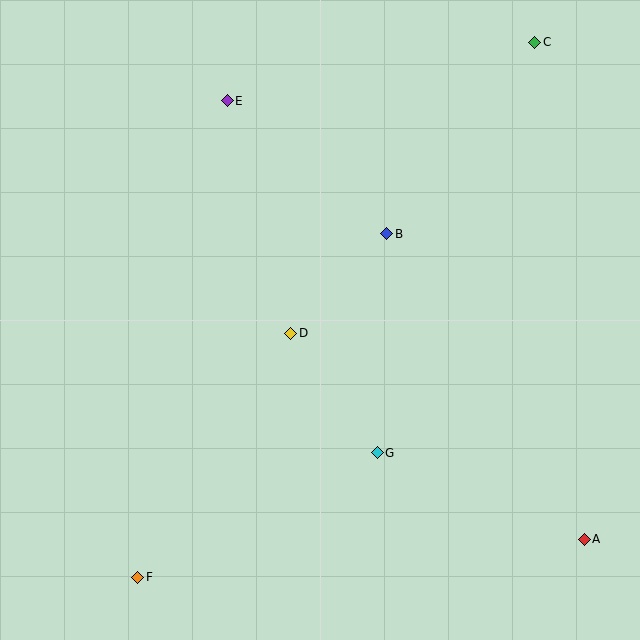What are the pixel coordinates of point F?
Point F is at (138, 577).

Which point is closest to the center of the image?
Point D at (291, 333) is closest to the center.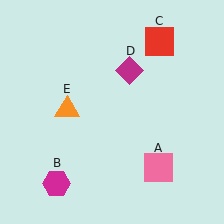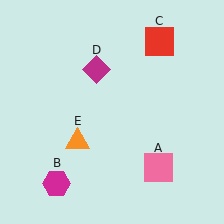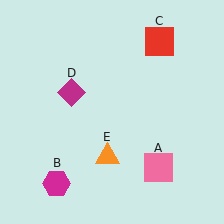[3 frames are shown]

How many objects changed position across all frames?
2 objects changed position: magenta diamond (object D), orange triangle (object E).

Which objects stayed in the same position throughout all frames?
Pink square (object A) and magenta hexagon (object B) and red square (object C) remained stationary.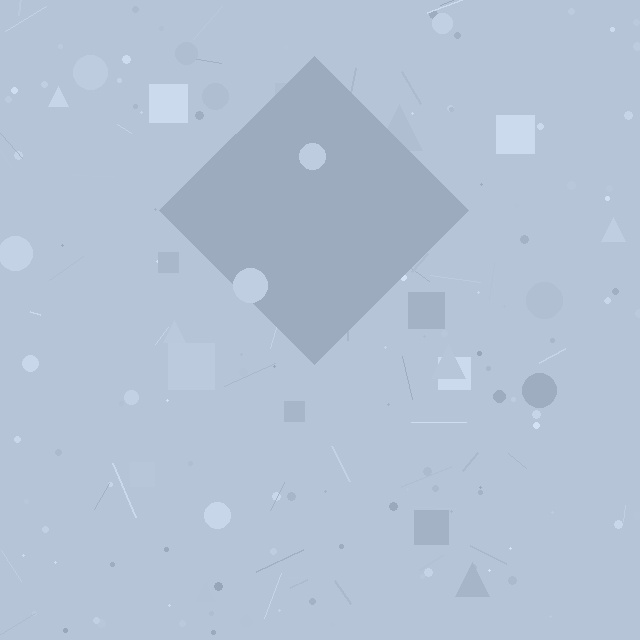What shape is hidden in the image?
A diamond is hidden in the image.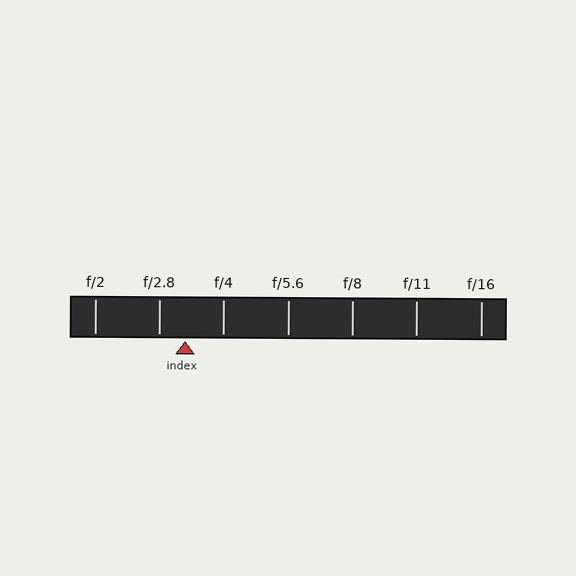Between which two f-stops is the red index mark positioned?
The index mark is between f/2.8 and f/4.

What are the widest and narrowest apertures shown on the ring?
The widest aperture shown is f/2 and the narrowest is f/16.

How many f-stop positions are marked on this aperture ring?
There are 7 f-stop positions marked.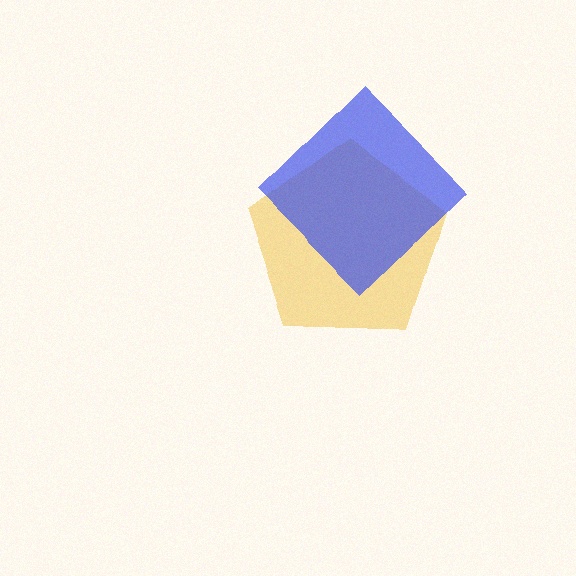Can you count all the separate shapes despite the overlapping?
Yes, there are 2 separate shapes.